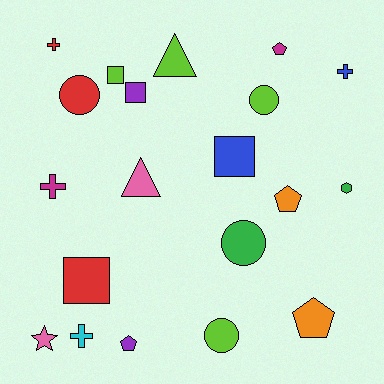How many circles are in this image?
There are 4 circles.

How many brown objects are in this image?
There are no brown objects.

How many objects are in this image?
There are 20 objects.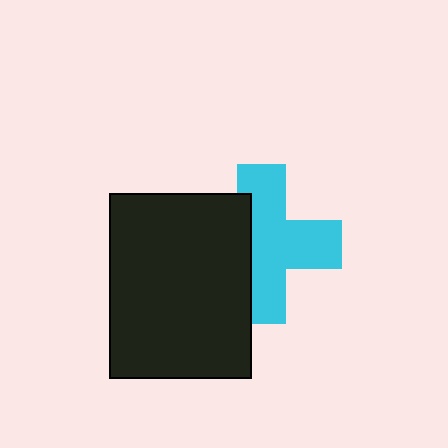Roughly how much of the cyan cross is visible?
Most of it is visible (roughly 65%).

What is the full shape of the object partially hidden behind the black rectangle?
The partially hidden object is a cyan cross.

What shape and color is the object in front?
The object in front is a black rectangle.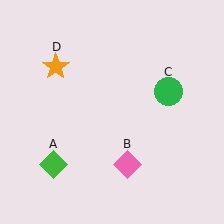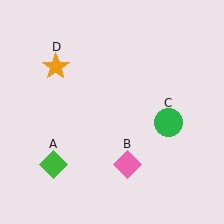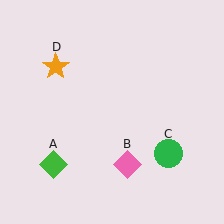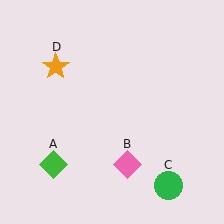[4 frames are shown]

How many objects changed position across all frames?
1 object changed position: green circle (object C).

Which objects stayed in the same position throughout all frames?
Green diamond (object A) and pink diamond (object B) and orange star (object D) remained stationary.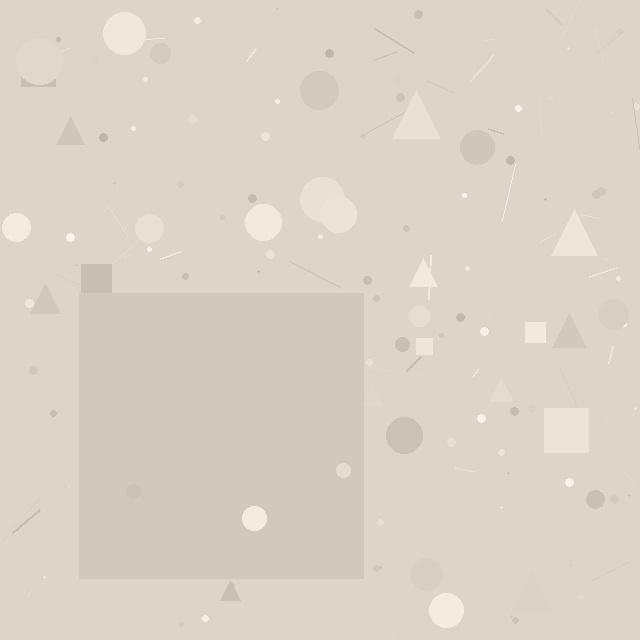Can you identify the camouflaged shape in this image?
The camouflaged shape is a square.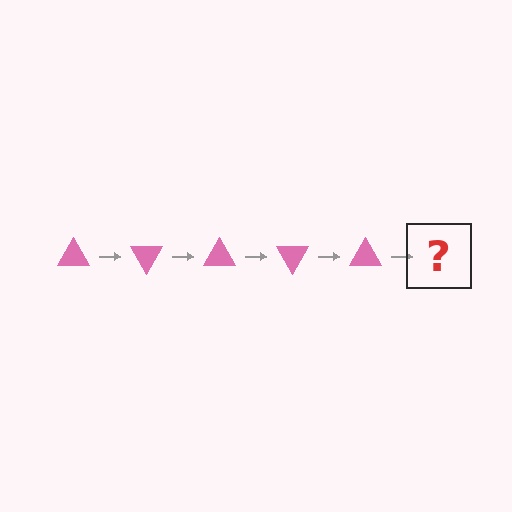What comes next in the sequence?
The next element should be a pink triangle rotated 300 degrees.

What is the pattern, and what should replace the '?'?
The pattern is that the triangle rotates 60 degrees each step. The '?' should be a pink triangle rotated 300 degrees.